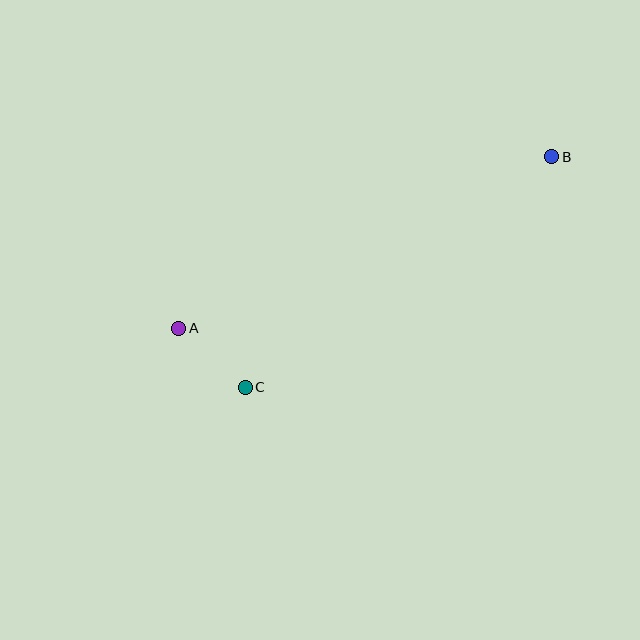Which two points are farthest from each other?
Points A and B are farthest from each other.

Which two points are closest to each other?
Points A and C are closest to each other.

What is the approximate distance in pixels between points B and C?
The distance between B and C is approximately 383 pixels.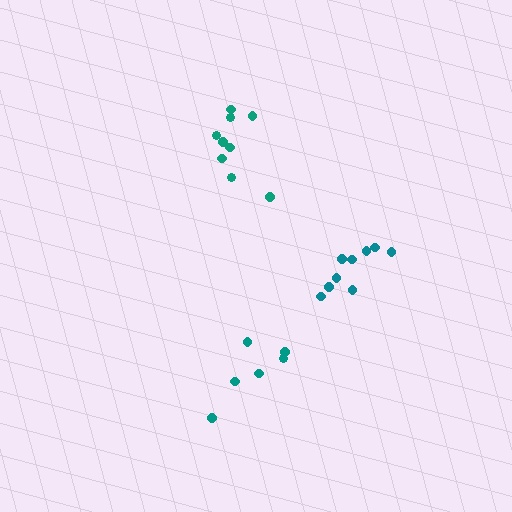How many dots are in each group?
Group 1: 6 dots, Group 2: 9 dots, Group 3: 9 dots (24 total).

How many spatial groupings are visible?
There are 3 spatial groupings.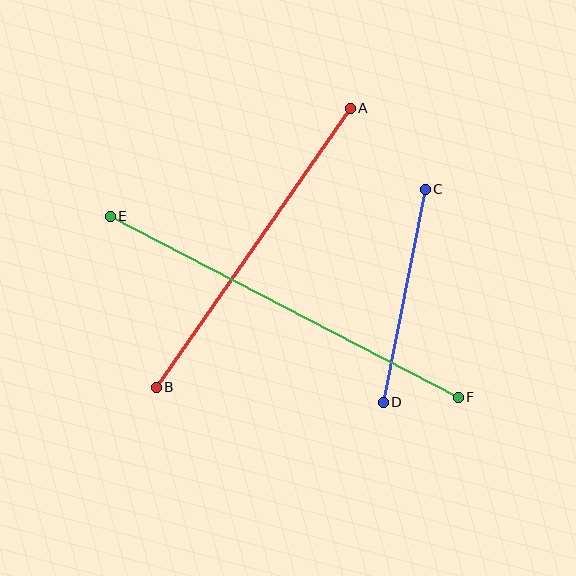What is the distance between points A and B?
The distance is approximately 340 pixels.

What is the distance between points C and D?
The distance is approximately 217 pixels.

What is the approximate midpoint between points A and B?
The midpoint is at approximately (253, 248) pixels.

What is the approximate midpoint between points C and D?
The midpoint is at approximately (404, 296) pixels.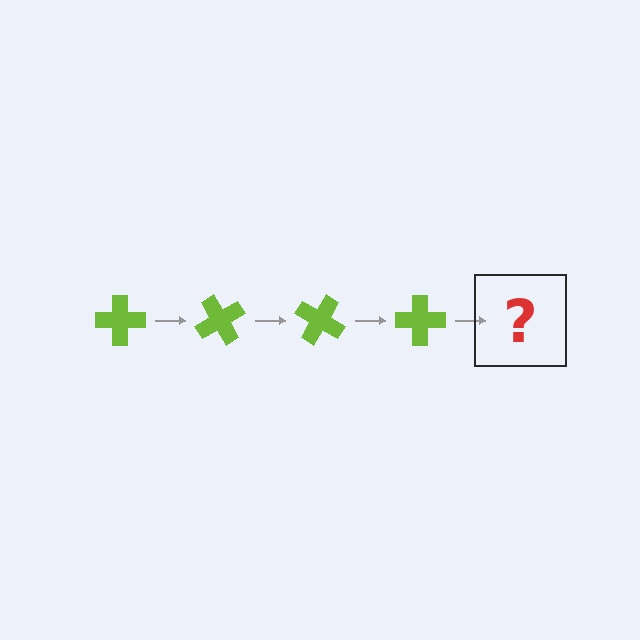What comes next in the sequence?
The next element should be a lime cross rotated 240 degrees.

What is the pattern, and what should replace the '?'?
The pattern is that the cross rotates 60 degrees each step. The '?' should be a lime cross rotated 240 degrees.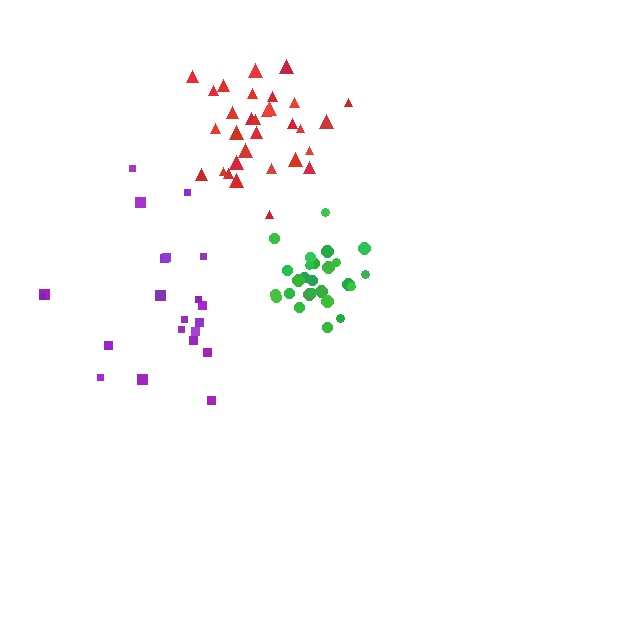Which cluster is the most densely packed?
Green.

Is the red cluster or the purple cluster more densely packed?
Red.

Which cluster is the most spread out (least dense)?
Purple.